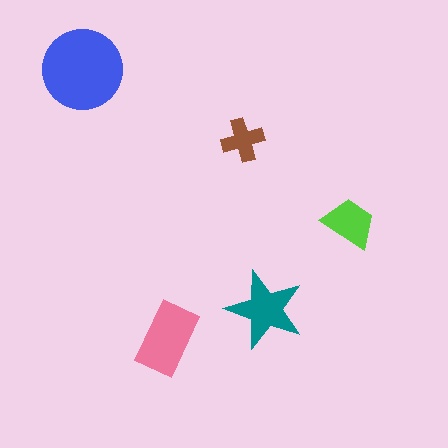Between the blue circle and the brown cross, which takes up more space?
The blue circle.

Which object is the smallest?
The brown cross.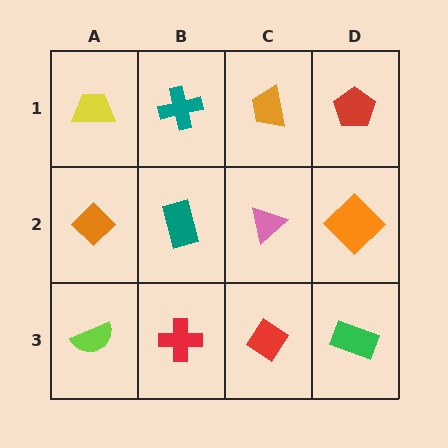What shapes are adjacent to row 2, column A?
A yellow trapezoid (row 1, column A), a lime semicircle (row 3, column A), a teal rectangle (row 2, column B).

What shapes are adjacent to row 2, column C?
An orange trapezoid (row 1, column C), a red diamond (row 3, column C), a teal rectangle (row 2, column B), an orange diamond (row 2, column D).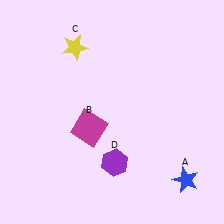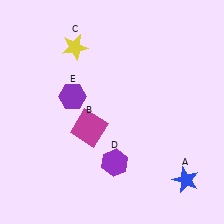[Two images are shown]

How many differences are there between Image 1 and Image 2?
There is 1 difference between the two images.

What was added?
A purple hexagon (E) was added in Image 2.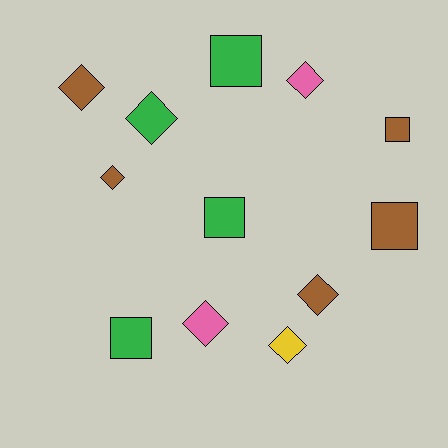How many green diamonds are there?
There is 1 green diamond.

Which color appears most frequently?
Brown, with 5 objects.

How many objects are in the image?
There are 12 objects.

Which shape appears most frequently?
Diamond, with 7 objects.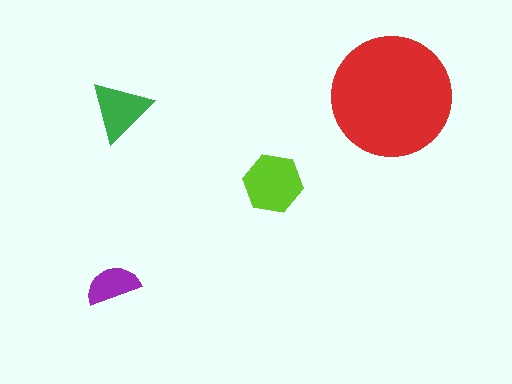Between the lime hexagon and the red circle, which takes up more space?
The red circle.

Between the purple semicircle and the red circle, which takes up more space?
The red circle.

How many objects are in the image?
There are 4 objects in the image.